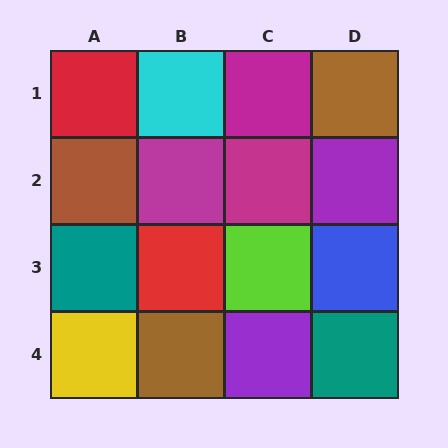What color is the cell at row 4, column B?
Brown.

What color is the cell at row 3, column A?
Teal.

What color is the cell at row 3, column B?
Red.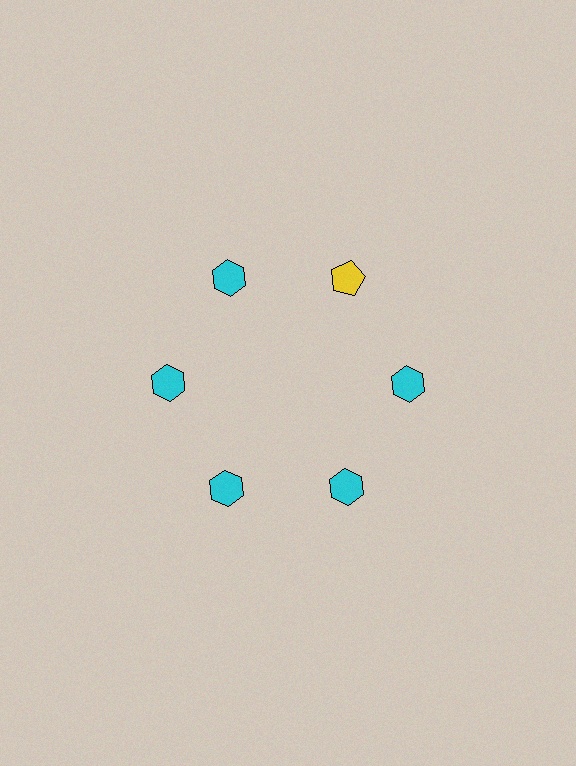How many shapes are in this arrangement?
There are 6 shapes arranged in a ring pattern.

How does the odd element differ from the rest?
It differs in both color (yellow instead of cyan) and shape (pentagon instead of hexagon).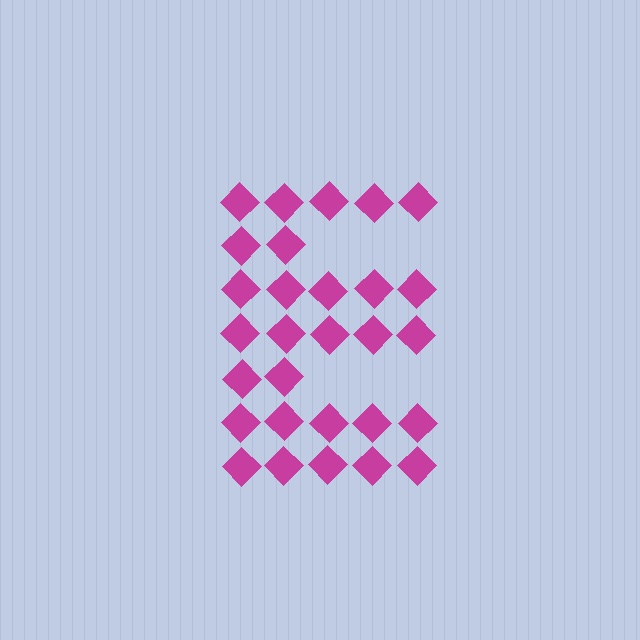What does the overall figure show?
The overall figure shows the letter E.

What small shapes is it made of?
It is made of small diamonds.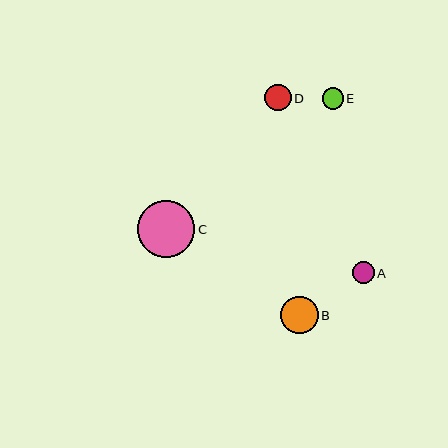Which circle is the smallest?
Circle E is the smallest with a size of approximately 21 pixels.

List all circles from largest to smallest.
From largest to smallest: C, B, D, A, E.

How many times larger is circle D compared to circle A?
Circle D is approximately 1.2 times the size of circle A.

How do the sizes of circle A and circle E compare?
Circle A and circle E are approximately the same size.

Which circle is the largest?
Circle C is the largest with a size of approximately 58 pixels.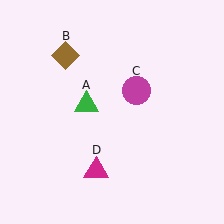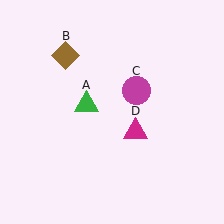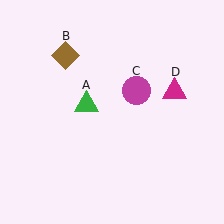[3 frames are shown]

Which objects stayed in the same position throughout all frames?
Green triangle (object A) and brown diamond (object B) and magenta circle (object C) remained stationary.